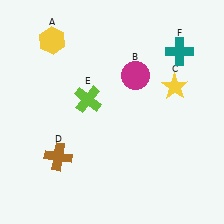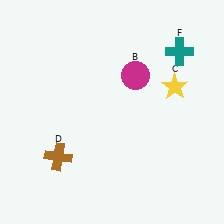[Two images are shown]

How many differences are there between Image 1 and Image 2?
There are 2 differences between the two images.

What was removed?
The lime cross (E), the yellow hexagon (A) were removed in Image 2.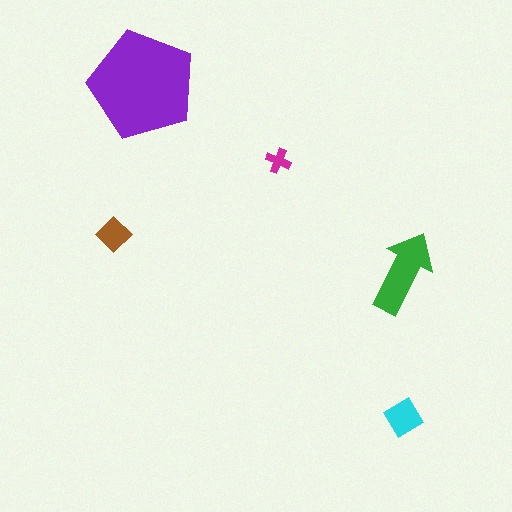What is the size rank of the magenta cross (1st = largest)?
5th.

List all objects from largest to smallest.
The purple pentagon, the green arrow, the cyan diamond, the brown diamond, the magenta cross.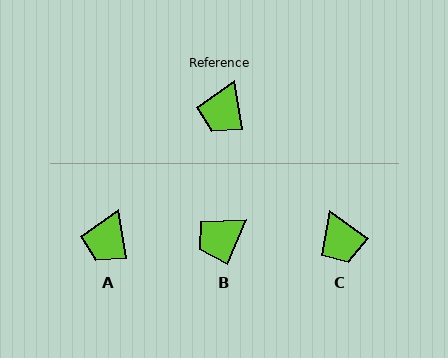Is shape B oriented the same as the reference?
No, it is off by about 33 degrees.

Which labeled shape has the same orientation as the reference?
A.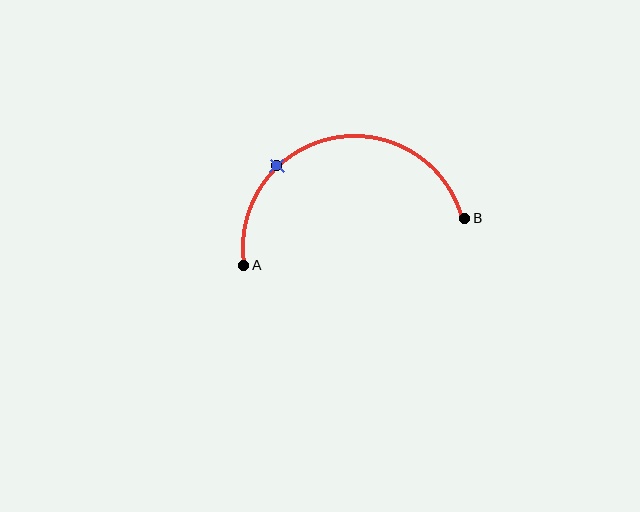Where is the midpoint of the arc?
The arc midpoint is the point on the curve farthest from the straight line joining A and B. It sits above that line.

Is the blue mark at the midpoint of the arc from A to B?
No. The blue mark lies on the arc but is closer to endpoint A. The arc midpoint would be at the point on the curve equidistant along the arc from both A and B.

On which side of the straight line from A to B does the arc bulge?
The arc bulges above the straight line connecting A and B.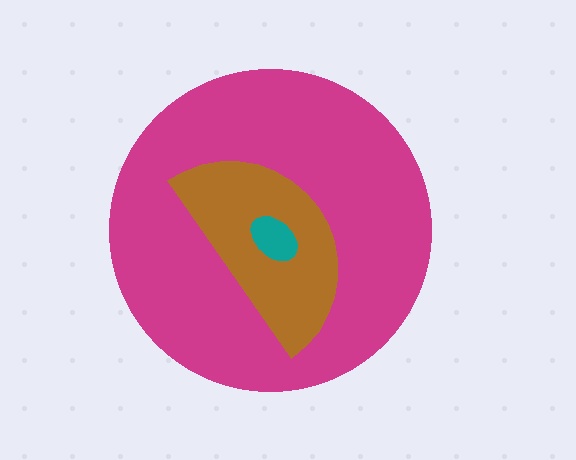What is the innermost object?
The teal ellipse.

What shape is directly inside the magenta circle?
The brown semicircle.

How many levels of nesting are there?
3.